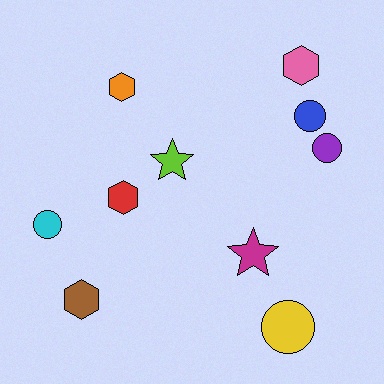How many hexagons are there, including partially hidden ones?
There are 4 hexagons.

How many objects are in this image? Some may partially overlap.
There are 10 objects.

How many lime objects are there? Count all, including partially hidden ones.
There is 1 lime object.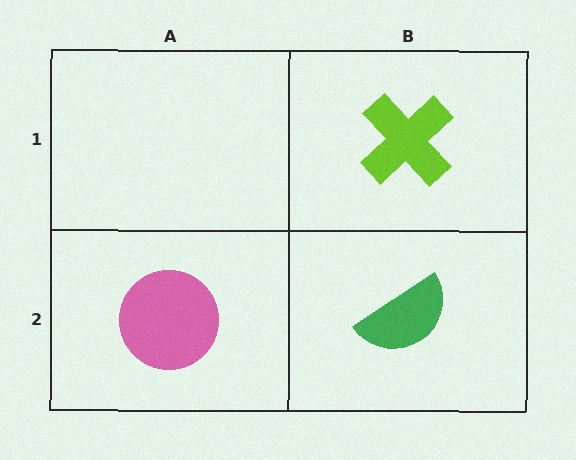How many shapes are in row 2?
2 shapes.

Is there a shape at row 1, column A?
No, that cell is empty.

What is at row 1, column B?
A lime cross.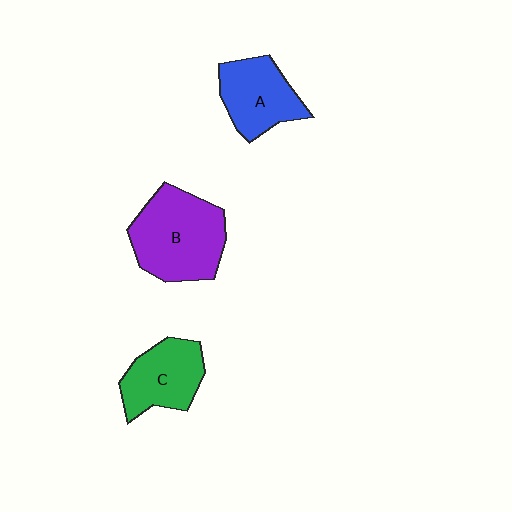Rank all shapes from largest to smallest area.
From largest to smallest: B (purple), A (blue), C (green).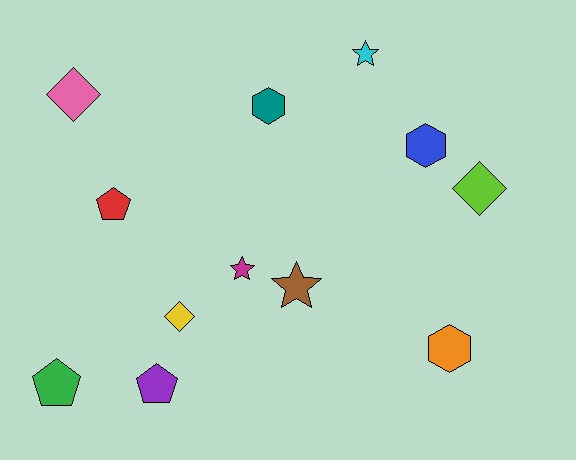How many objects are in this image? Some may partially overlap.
There are 12 objects.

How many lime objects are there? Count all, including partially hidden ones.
There is 1 lime object.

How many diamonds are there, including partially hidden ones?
There are 3 diamonds.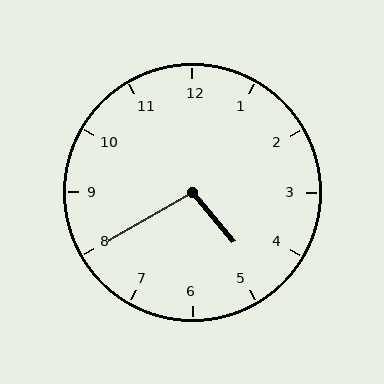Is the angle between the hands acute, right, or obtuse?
It is obtuse.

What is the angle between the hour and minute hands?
Approximately 100 degrees.